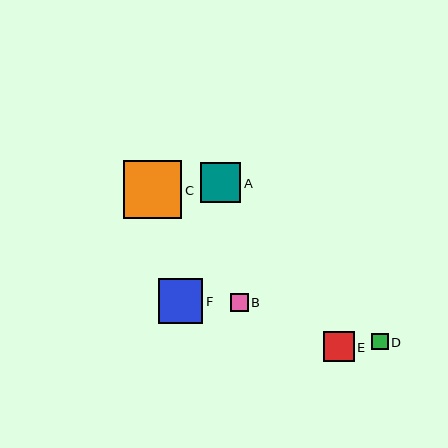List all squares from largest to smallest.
From largest to smallest: C, F, A, E, B, D.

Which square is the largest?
Square C is the largest with a size of approximately 58 pixels.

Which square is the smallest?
Square D is the smallest with a size of approximately 16 pixels.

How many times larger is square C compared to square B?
Square C is approximately 3.2 times the size of square B.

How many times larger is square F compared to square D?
Square F is approximately 2.7 times the size of square D.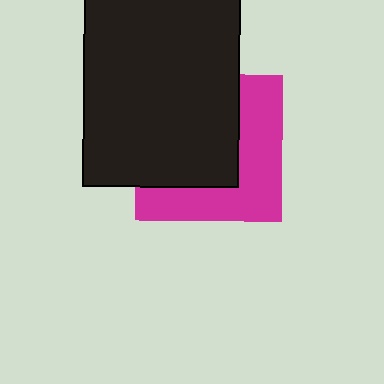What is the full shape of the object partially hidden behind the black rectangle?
The partially hidden object is a magenta square.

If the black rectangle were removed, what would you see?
You would see the complete magenta square.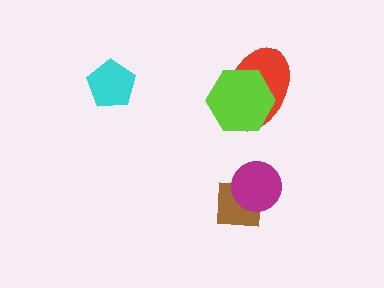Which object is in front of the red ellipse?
The lime hexagon is in front of the red ellipse.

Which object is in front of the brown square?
The magenta circle is in front of the brown square.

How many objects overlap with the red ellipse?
1 object overlaps with the red ellipse.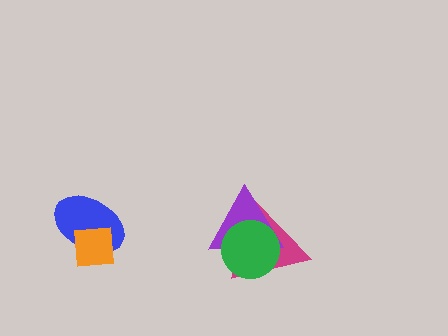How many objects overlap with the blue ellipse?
1 object overlaps with the blue ellipse.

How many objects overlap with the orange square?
1 object overlaps with the orange square.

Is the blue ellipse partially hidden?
Yes, it is partially covered by another shape.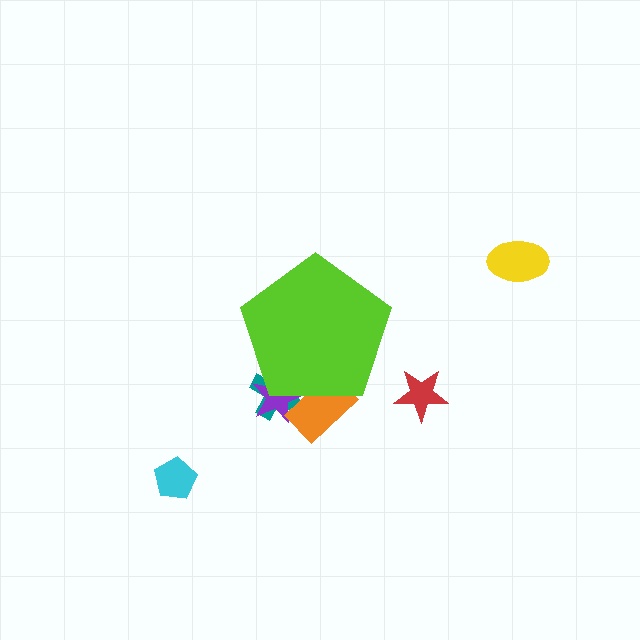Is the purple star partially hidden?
Yes, the purple star is partially hidden behind the lime pentagon.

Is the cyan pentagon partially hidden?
No, the cyan pentagon is fully visible.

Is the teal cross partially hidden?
Yes, the teal cross is partially hidden behind the lime pentagon.